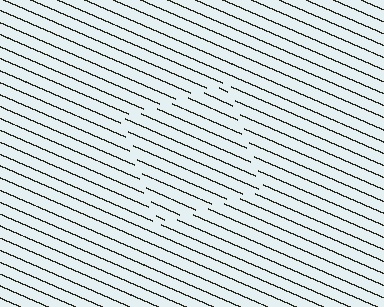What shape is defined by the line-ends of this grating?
An illusory square. The interior of the shape contains the same grating, shifted by half a period — the contour is defined by the phase discontinuity where line-ends from the inner and outer gratings abut.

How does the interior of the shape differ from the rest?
The interior of the shape contains the same grating, shifted by half a period — the contour is defined by the phase discontinuity where line-ends from the inner and outer gratings abut.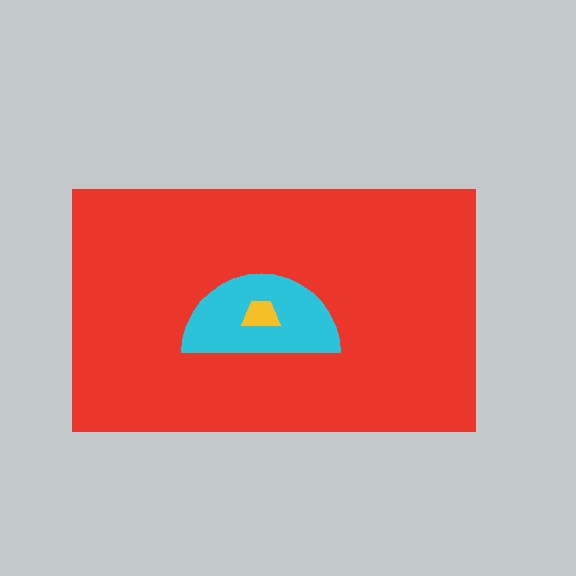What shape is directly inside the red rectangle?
The cyan semicircle.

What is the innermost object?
The yellow trapezoid.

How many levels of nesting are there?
3.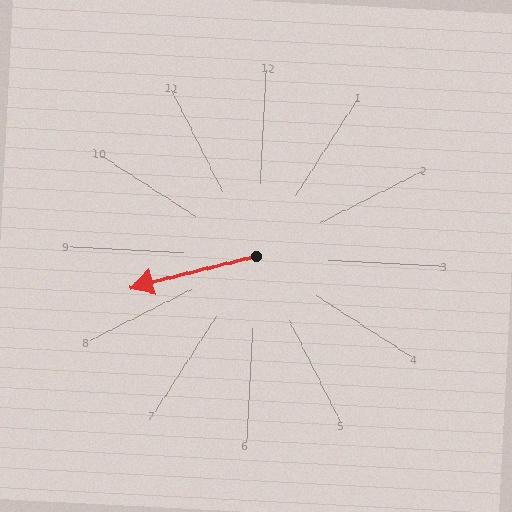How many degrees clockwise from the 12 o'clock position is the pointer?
Approximately 253 degrees.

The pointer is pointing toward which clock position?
Roughly 8 o'clock.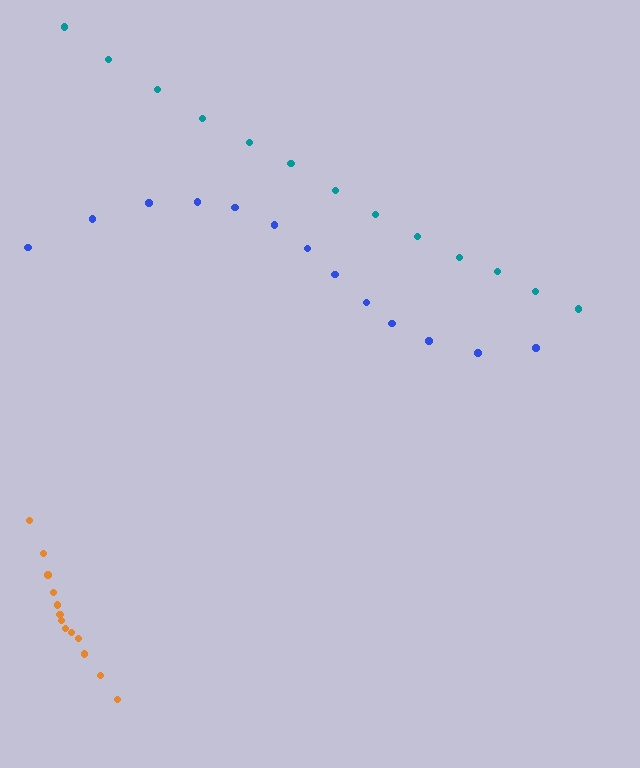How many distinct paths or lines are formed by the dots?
There are 3 distinct paths.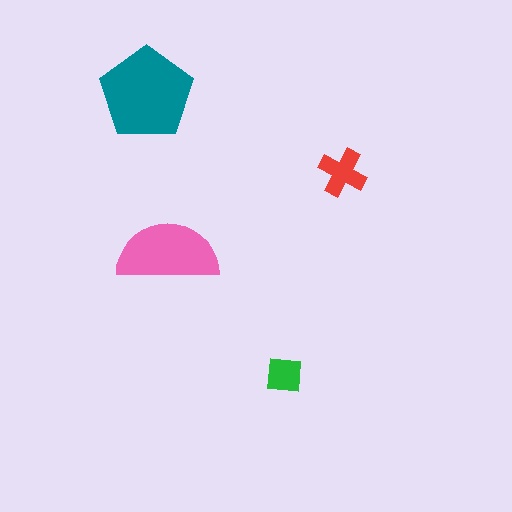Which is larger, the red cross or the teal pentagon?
The teal pentagon.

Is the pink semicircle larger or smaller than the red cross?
Larger.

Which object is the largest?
The teal pentagon.